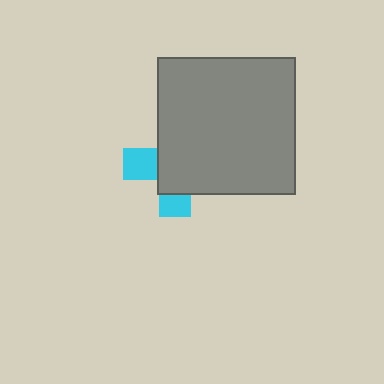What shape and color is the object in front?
The object in front is a gray square.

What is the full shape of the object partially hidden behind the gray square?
The partially hidden object is a cyan cross.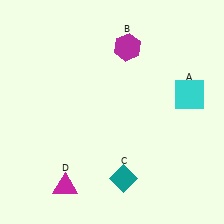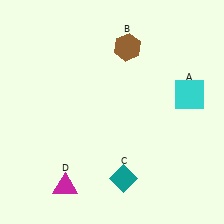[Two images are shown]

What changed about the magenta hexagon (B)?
In Image 1, B is magenta. In Image 2, it changed to brown.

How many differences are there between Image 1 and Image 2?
There is 1 difference between the two images.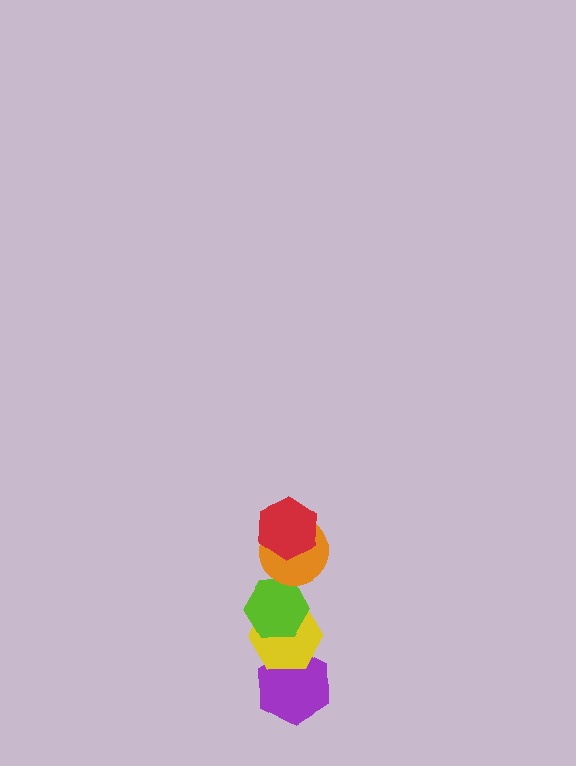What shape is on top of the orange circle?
The red hexagon is on top of the orange circle.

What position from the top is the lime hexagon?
The lime hexagon is 3rd from the top.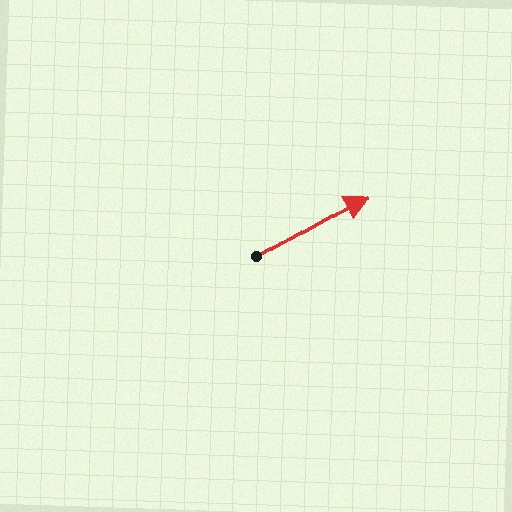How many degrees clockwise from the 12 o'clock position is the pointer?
Approximately 60 degrees.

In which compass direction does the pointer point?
Northeast.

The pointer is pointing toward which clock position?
Roughly 2 o'clock.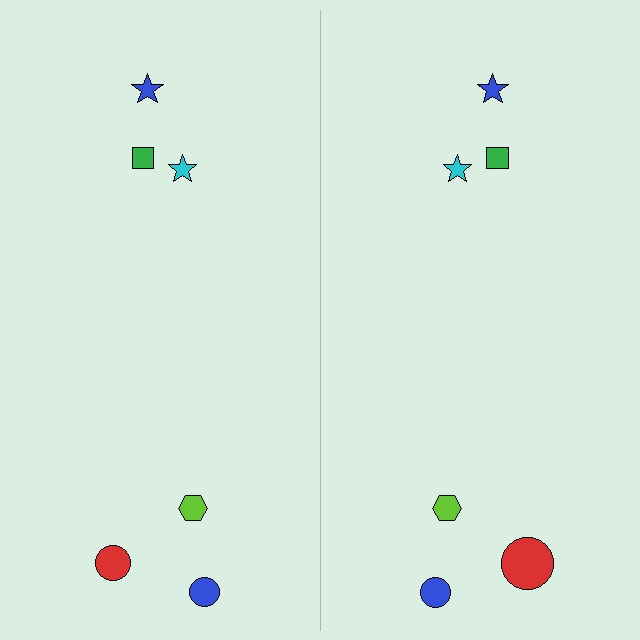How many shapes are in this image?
There are 12 shapes in this image.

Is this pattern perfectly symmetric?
No, the pattern is not perfectly symmetric. The red circle on the right side has a different size than its mirror counterpart.